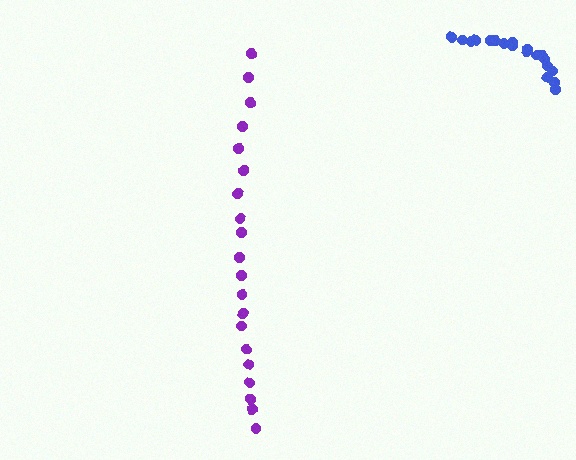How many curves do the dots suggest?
There are 2 distinct paths.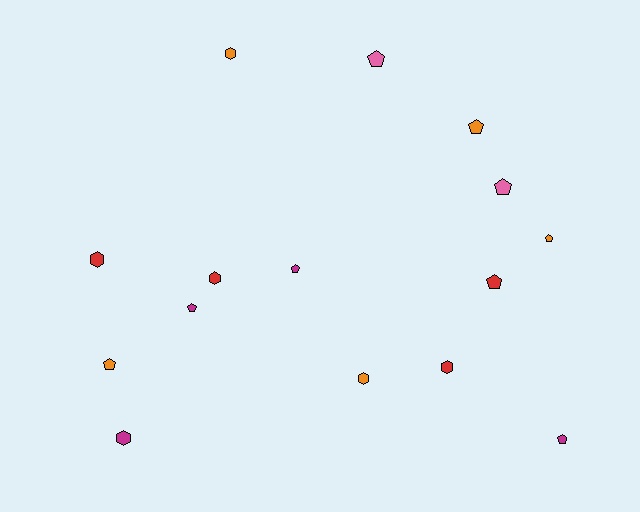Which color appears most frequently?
Orange, with 5 objects.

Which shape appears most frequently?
Pentagon, with 9 objects.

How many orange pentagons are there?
There are 3 orange pentagons.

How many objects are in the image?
There are 15 objects.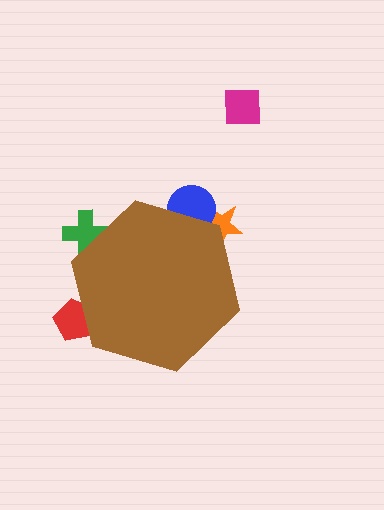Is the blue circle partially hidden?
Yes, the blue circle is partially hidden behind the brown hexagon.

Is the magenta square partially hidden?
No, the magenta square is fully visible.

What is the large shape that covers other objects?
A brown hexagon.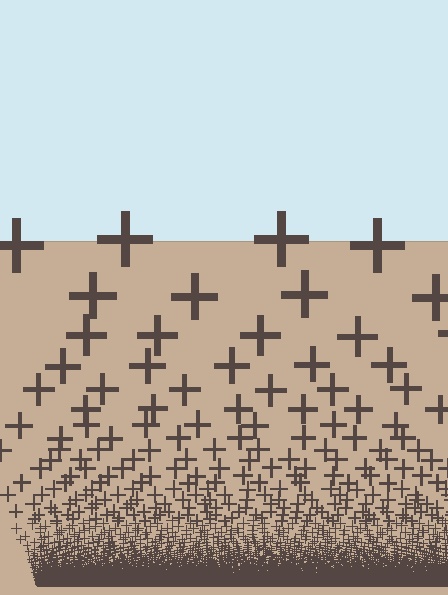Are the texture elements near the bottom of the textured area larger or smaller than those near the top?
Smaller. The gradient is inverted — elements near the bottom are smaller and denser.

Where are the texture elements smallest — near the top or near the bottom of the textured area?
Near the bottom.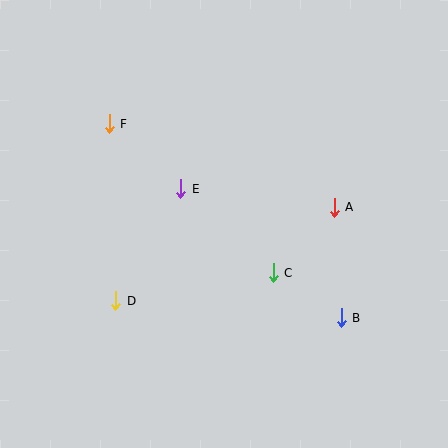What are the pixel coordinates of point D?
Point D is at (116, 301).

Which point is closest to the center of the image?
Point E at (181, 189) is closest to the center.